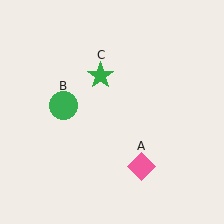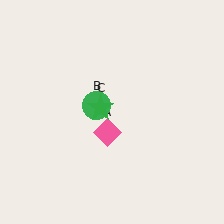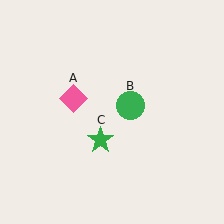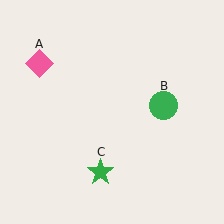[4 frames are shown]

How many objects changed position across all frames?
3 objects changed position: pink diamond (object A), green circle (object B), green star (object C).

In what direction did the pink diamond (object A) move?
The pink diamond (object A) moved up and to the left.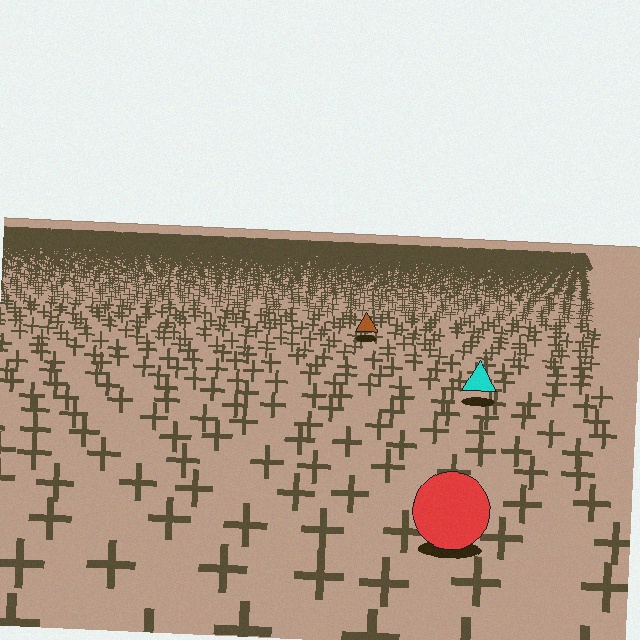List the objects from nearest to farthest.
From nearest to farthest: the red circle, the cyan triangle, the brown triangle.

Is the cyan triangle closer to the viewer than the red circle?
No. The red circle is closer — you can tell from the texture gradient: the ground texture is coarser near it.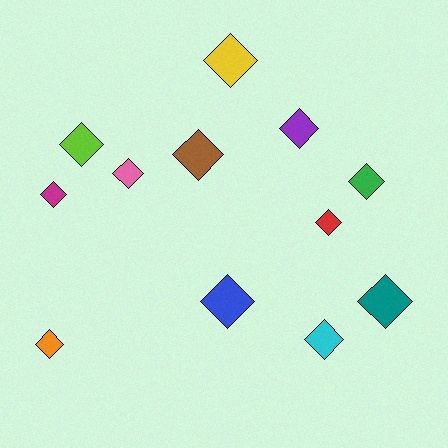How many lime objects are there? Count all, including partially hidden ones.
There is 1 lime object.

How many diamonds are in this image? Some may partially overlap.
There are 12 diamonds.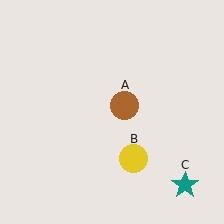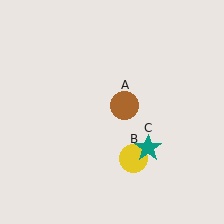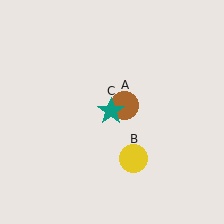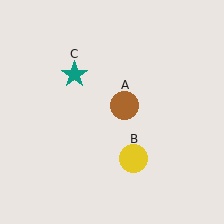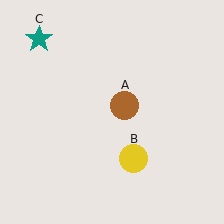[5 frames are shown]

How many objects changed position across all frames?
1 object changed position: teal star (object C).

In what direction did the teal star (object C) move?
The teal star (object C) moved up and to the left.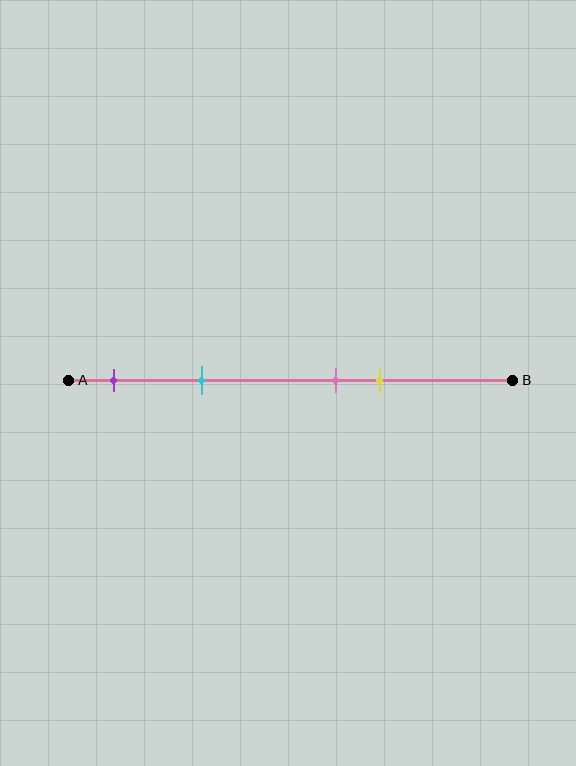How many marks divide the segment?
There are 4 marks dividing the segment.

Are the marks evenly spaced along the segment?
No, the marks are not evenly spaced.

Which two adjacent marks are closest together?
The pink and yellow marks are the closest adjacent pair.